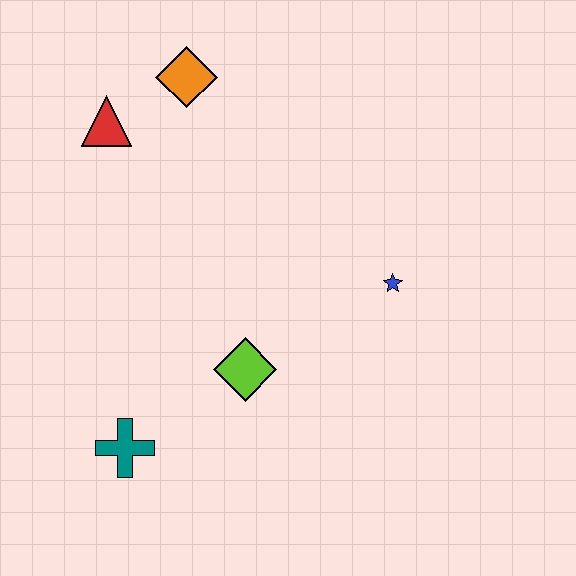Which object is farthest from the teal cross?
The orange diamond is farthest from the teal cross.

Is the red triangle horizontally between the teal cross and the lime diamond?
No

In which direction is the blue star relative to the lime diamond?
The blue star is to the right of the lime diamond.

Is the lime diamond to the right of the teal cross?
Yes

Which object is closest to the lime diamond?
The teal cross is closest to the lime diamond.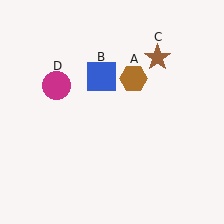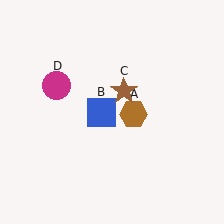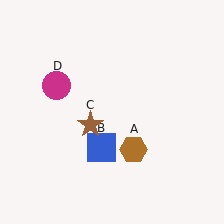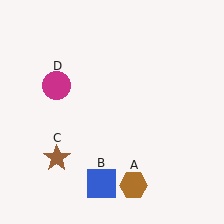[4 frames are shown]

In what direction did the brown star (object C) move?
The brown star (object C) moved down and to the left.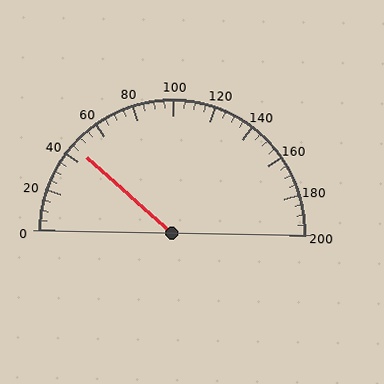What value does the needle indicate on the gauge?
The needle indicates approximately 45.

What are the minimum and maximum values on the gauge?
The gauge ranges from 0 to 200.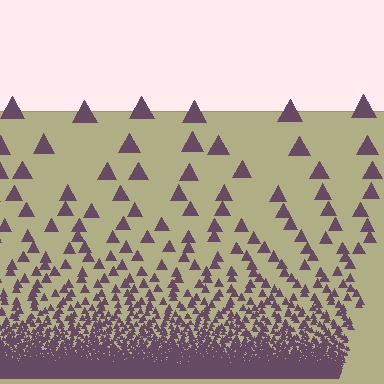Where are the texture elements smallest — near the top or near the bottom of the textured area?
Near the bottom.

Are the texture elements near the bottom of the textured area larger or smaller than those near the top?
Smaller. The gradient is inverted — elements near the bottom are smaller and denser.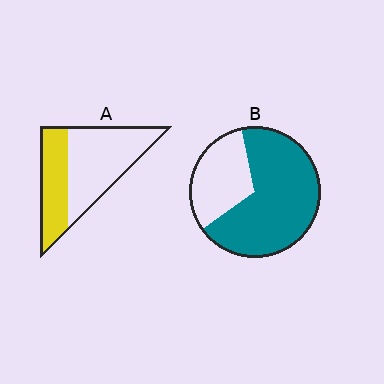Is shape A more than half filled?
No.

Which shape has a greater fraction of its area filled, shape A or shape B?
Shape B.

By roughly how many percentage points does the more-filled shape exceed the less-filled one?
By roughly 30 percentage points (B over A).